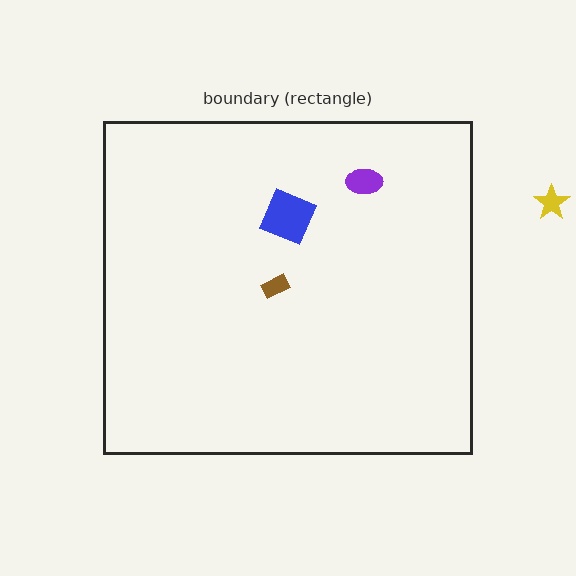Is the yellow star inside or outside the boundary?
Outside.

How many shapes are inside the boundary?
3 inside, 1 outside.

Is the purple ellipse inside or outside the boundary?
Inside.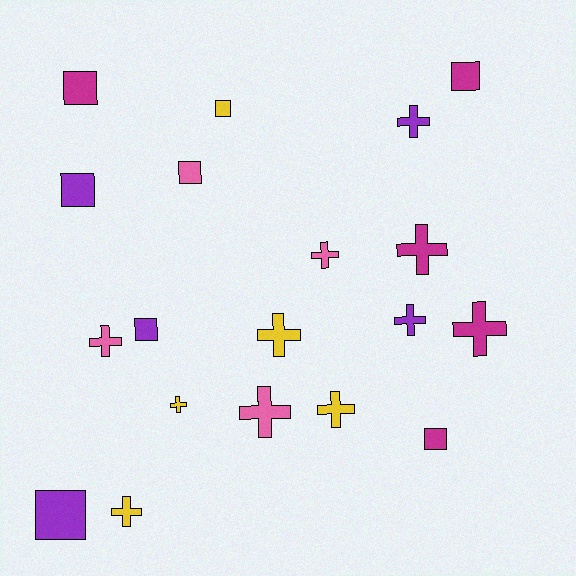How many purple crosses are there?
There are 2 purple crosses.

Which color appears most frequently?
Purple, with 5 objects.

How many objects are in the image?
There are 19 objects.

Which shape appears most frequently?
Cross, with 11 objects.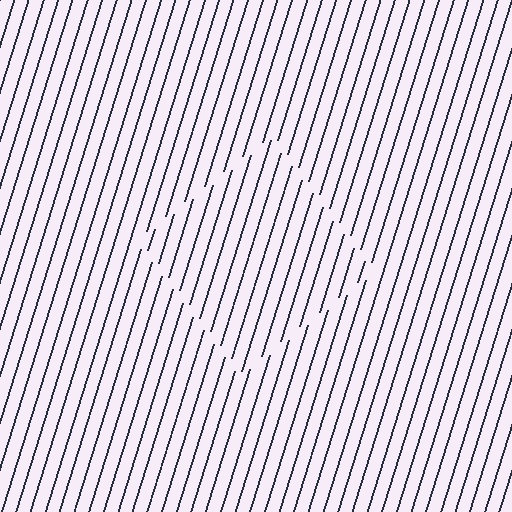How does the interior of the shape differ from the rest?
The interior of the shape contains the same grating, shifted by half a period — the contour is defined by the phase discontinuity where line-ends from the inner and outer gratings abut.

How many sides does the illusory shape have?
4 sides — the line-ends trace a square.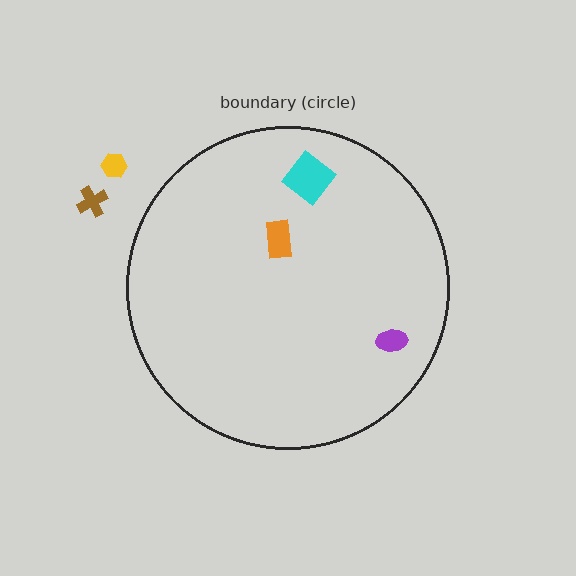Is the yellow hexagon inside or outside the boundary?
Outside.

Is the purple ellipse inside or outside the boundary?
Inside.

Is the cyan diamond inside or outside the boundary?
Inside.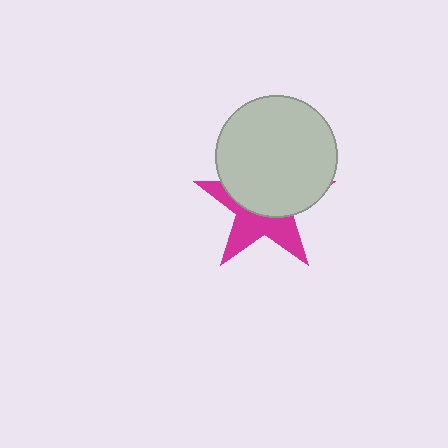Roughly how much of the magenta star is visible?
A small part of it is visible (roughly 44%).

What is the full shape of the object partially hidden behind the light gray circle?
The partially hidden object is a magenta star.